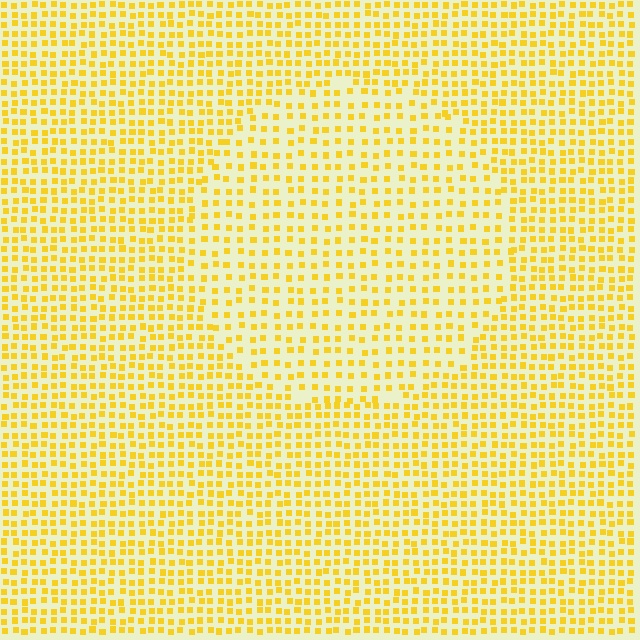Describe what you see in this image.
The image contains small yellow elements arranged at two different densities. A circle-shaped region is visible where the elements are less densely packed than the surrounding area.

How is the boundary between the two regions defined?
The boundary is defined by a change in element density (approximately 1.6x ratio). All elements are the same color, size, and shape.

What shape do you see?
I see a circle.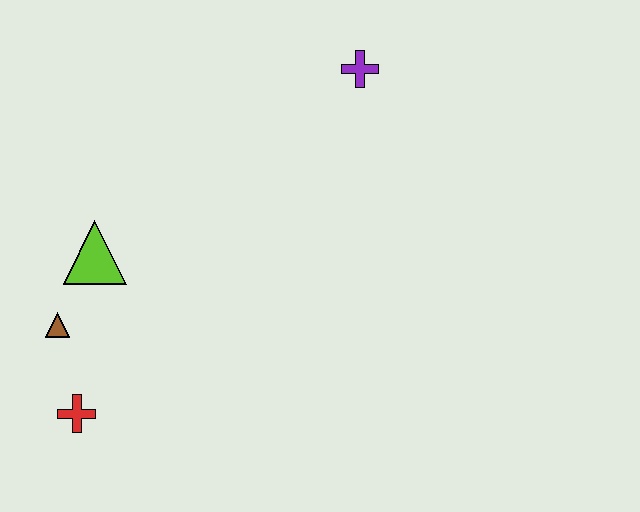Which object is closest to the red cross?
The brown triangle is closest to the red cross.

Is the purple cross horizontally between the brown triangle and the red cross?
No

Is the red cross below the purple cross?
Yes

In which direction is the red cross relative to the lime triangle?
The red cross is below the lime triangle.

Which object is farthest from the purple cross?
The red cross is farthest from the purple cross.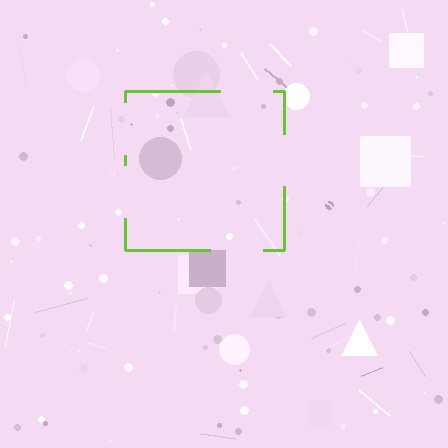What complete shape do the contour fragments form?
The contour fragments form a square.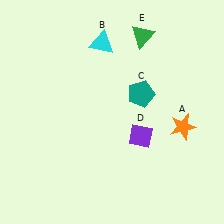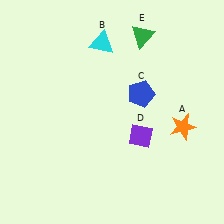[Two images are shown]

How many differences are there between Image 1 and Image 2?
There is 1 difference between the two images.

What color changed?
The pentagon (C) changed from teal in Image 1 to blue in Image 2.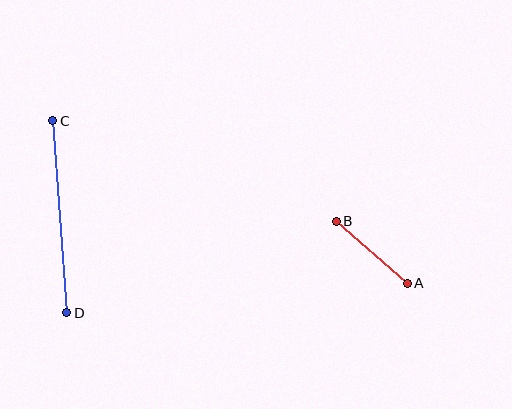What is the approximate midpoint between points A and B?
The midpoint is at approximately (372, 252) pixels.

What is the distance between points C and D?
The distance is approximately 193 pixels.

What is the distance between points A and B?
The distance is approximately 94 pixels.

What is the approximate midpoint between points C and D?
The midpoint is at approximately (60, 217) pixels.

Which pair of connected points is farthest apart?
Points C and D are farthest apart.